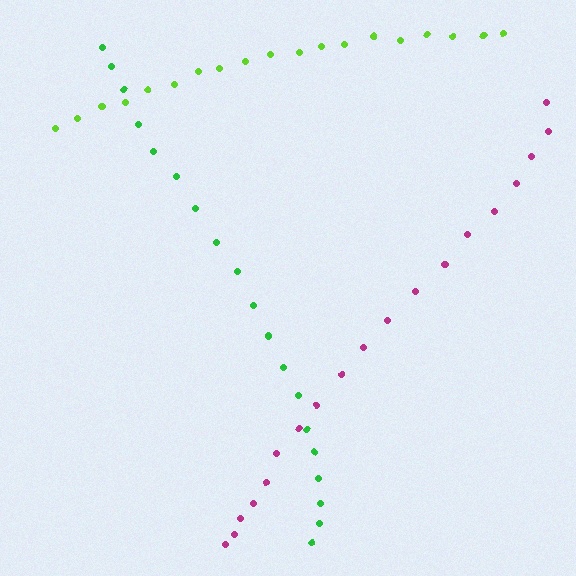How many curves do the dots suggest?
There are 3 distinct paths.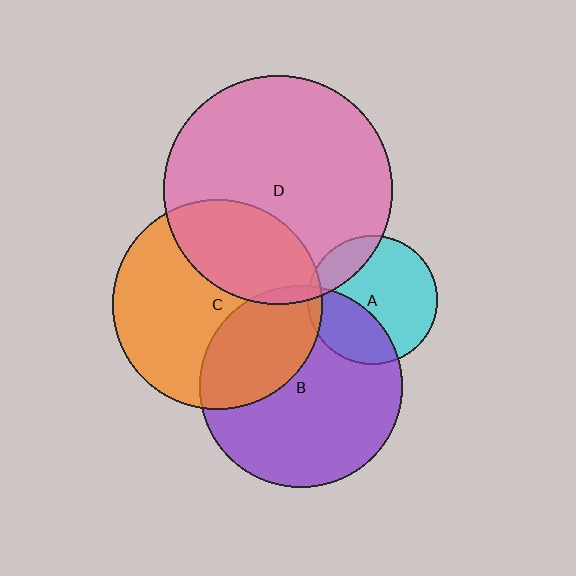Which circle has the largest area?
Circle D (pink).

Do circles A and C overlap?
Yes.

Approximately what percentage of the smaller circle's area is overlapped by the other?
Approximately 5%.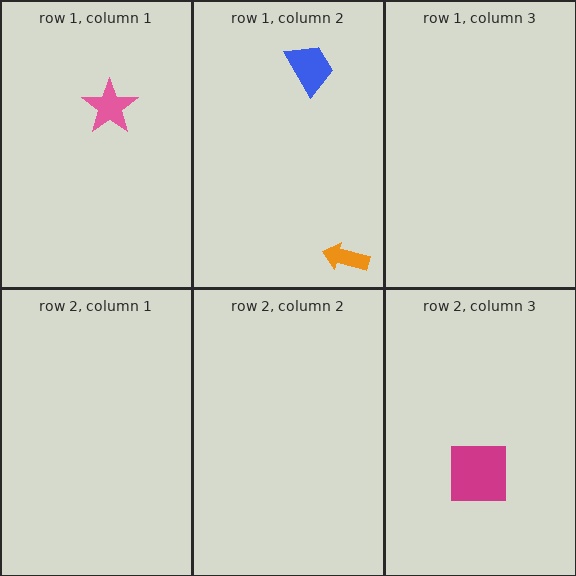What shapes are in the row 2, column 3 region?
The magenta square.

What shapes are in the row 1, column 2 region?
The orange arrow, the blue trapezoid.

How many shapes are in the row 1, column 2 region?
2.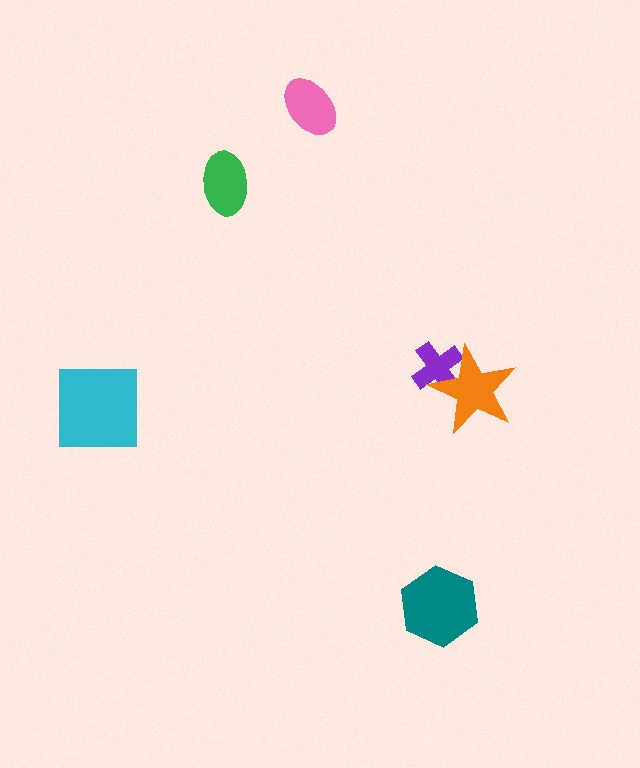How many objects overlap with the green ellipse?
0 objects overlap with the green ellipse.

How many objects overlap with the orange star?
1 object overlaps with the orange star.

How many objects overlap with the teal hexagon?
0 objects overlap with the teal hexagon.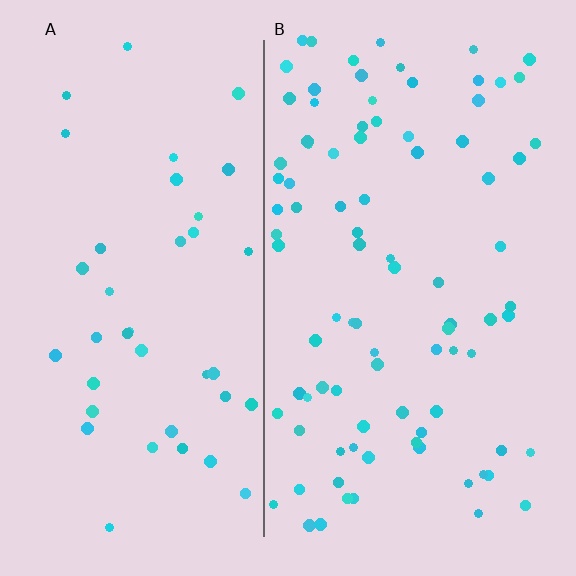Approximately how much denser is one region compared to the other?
Approximately 2.3× — region B over region A.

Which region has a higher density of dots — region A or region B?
B (the right).